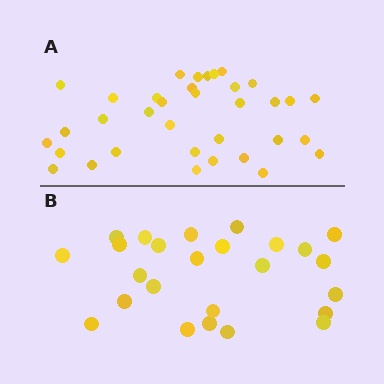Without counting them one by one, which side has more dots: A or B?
Region A (the top region) has more dots.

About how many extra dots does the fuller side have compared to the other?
Region A has roughly 10 or so more dots than region B.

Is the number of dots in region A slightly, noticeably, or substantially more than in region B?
Region A has noticeably more, but not dramatically so. The ratio is roughly 1.4 to 1.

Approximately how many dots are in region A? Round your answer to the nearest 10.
About 40 dots. (The exact count is 35, which rounds to 40.)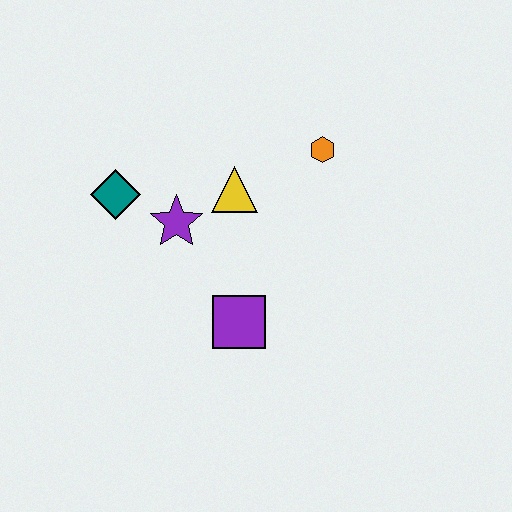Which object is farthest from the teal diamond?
The orange hexagon is farthest from the teal diamond.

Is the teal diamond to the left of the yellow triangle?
Yes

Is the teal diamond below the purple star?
No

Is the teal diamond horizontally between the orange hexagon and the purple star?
No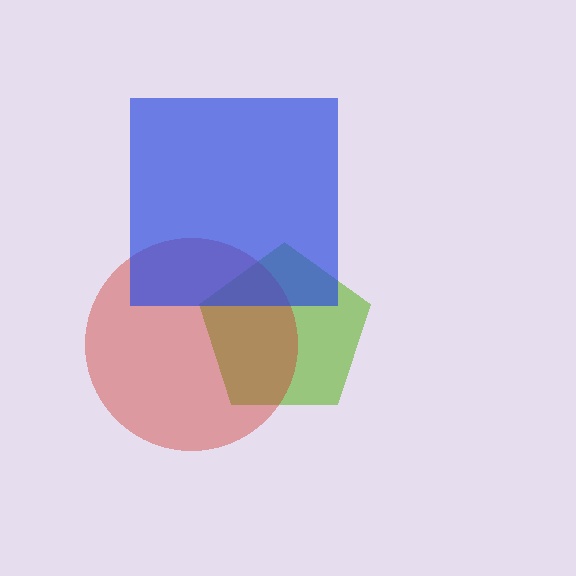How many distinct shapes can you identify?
There are 3 distinct shapes: a lime pentagon, a red circle, a blue square.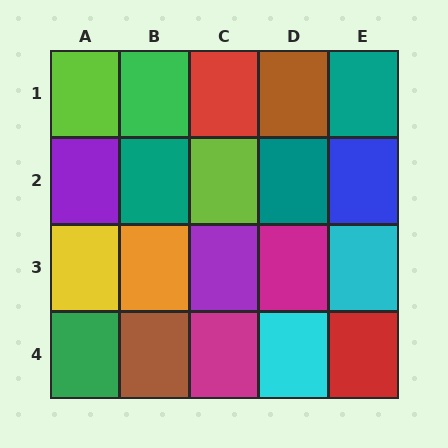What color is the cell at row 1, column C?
Red.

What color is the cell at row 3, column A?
Yellow.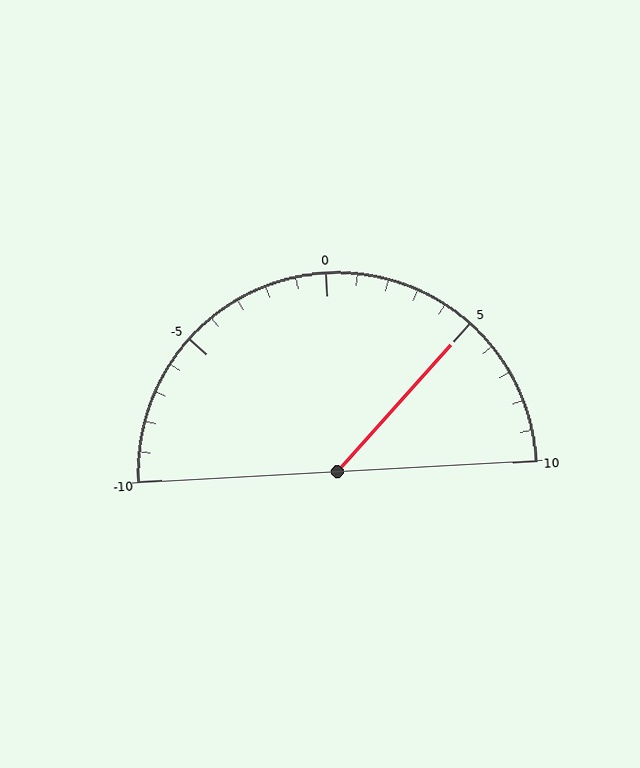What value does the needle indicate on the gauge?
The needle indicates approximately 5.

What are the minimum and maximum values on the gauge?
The gauge ranges from -10 to 10.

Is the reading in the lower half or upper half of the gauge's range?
The reading is in the upper half of the range (-10 to 10).